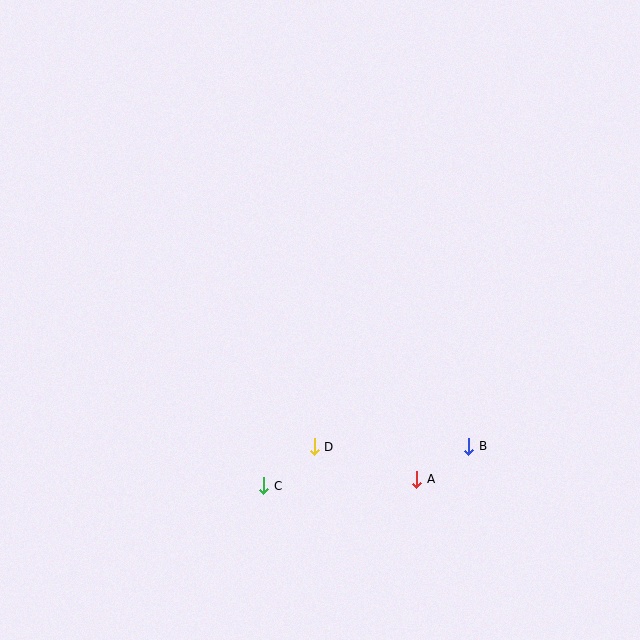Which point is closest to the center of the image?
Point D at (314, 447) is closest to the center.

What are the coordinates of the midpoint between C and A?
The midpoint between C and A is at (340, 483).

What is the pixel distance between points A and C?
The distance between A and C is 153 pixels.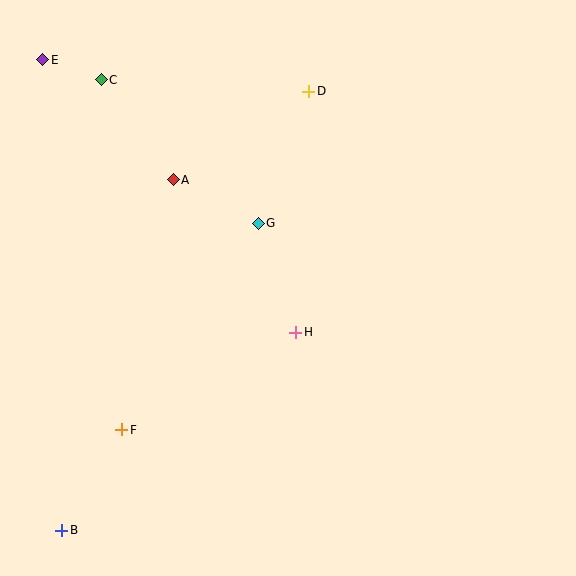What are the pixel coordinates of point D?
Point D is at (309, 91).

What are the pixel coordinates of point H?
Point H is at (296, 332).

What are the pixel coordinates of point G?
Point G is at (258, 223).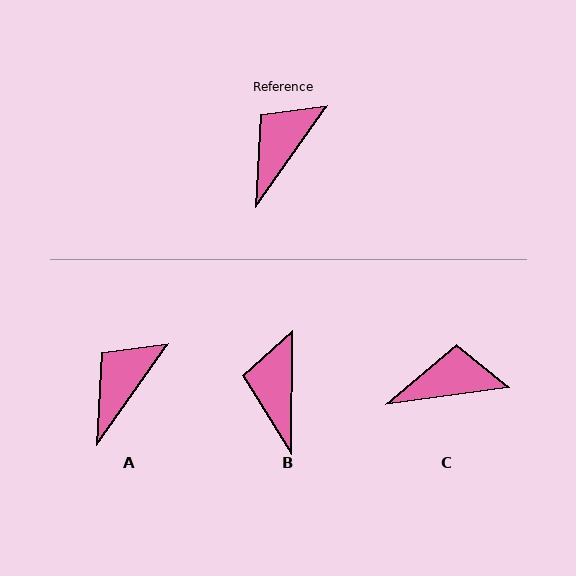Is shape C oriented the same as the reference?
No, it is off by about 47 degrees.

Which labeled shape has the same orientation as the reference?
A.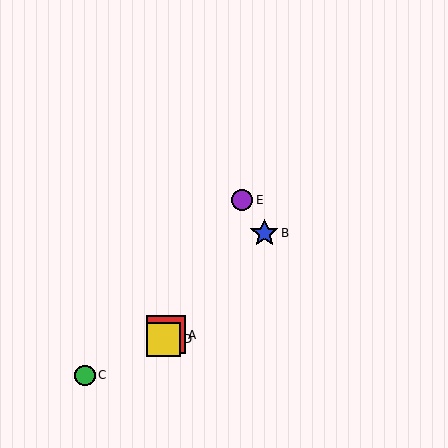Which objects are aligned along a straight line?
Objects A, D, E are aligned along a straight line.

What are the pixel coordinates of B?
Object B is at (264, 233).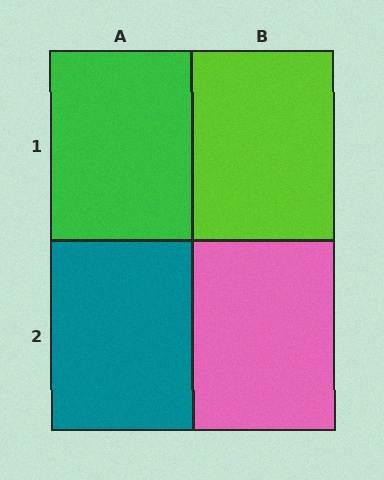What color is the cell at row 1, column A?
Green.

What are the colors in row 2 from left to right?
Teal, pink.